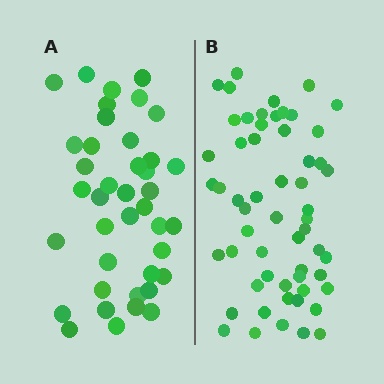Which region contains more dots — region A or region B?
Region B (the right region) has more dots.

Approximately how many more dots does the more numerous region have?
Region B has approximately 15 more dots than region A.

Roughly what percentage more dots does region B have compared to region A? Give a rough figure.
About 40% more.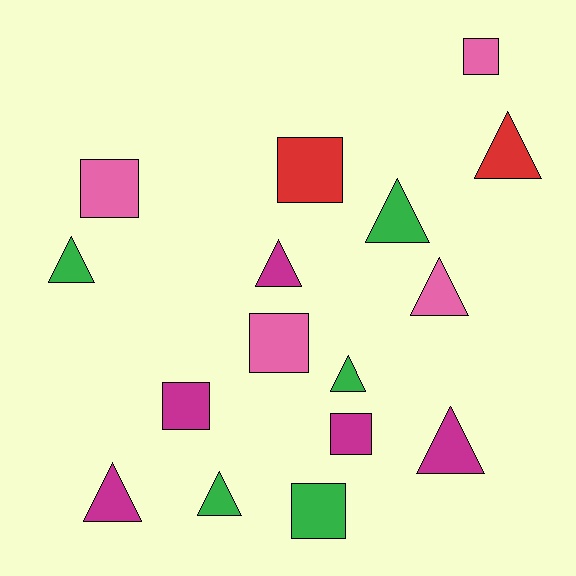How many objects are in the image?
There are 16 objects.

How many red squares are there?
There is 1 red square.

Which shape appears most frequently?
Triangle, with 9 objects.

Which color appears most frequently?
Magenta, with 5 objects.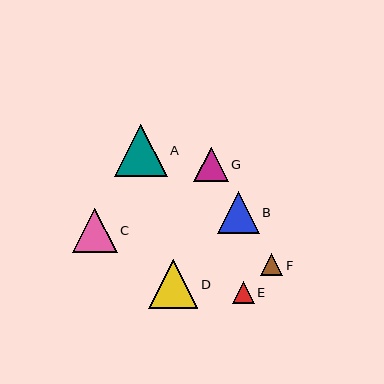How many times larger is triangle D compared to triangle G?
Triangle D is approximately 1.4 times the size of triangle G.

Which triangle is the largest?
Triangle A is the largest with a size of approximately 53 pixels.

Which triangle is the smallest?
Triangle E is the smallest with a size of approximately 22 pixels.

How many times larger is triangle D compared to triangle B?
Triangle D is approximately 1.2 times the size of triangle B.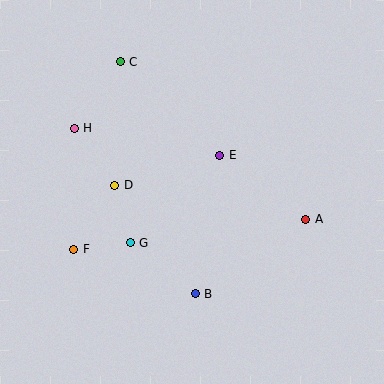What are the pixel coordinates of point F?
Point F is at (74, 249).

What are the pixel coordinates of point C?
Point C is at (120, 62).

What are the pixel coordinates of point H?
Point H is at (74, 128).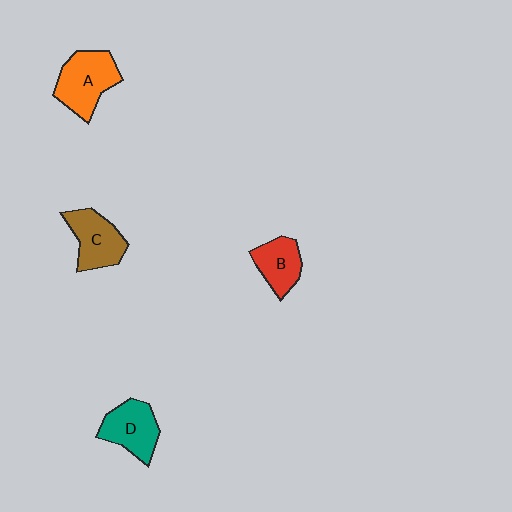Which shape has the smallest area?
Shape B (red).